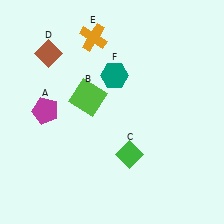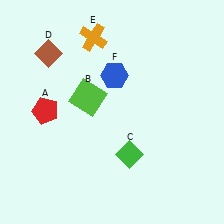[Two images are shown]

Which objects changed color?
A changed from magenta to red. F changed from teal to blue.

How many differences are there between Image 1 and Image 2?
There are 2 differences between the two images.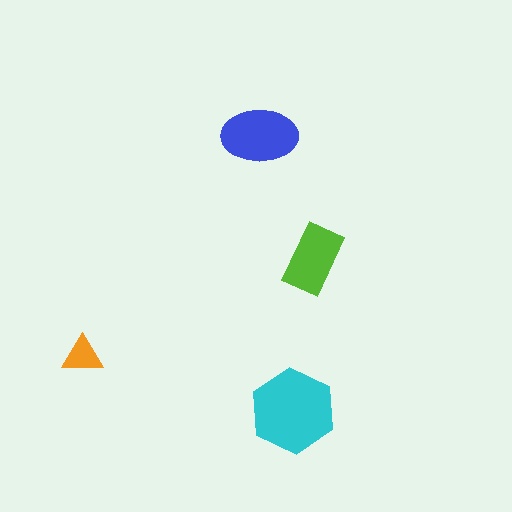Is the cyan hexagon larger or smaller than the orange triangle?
Larger.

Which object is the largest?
The cyan hexagon.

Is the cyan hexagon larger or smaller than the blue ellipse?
Larger.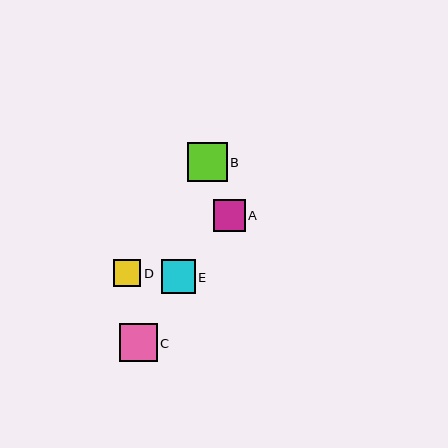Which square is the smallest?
Square D is the smallest with a size of approximately 27 pixels.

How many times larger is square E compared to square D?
Square E is approximately 1.3 times the size of square D.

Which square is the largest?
Square B is the largest with a size of approximately 40 pixels.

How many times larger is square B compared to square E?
Square B is approximately 1.2 times the size of square E.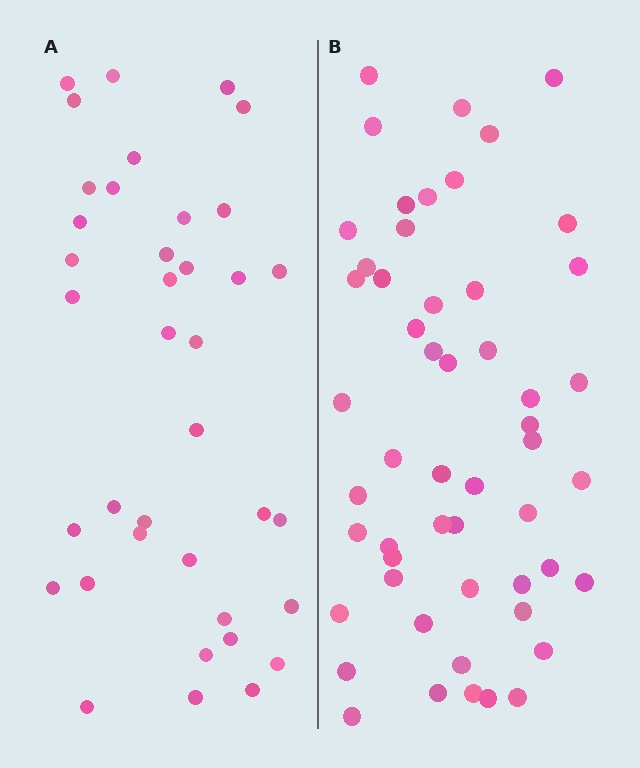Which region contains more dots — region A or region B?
Region B (the right region) has more dots.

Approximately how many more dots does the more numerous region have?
Region B has approximately 15 more dots than region A.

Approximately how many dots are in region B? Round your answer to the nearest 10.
About 50 dots. (The exact count is 53, which rounds to 50.)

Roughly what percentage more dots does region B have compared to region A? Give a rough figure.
About 40% more.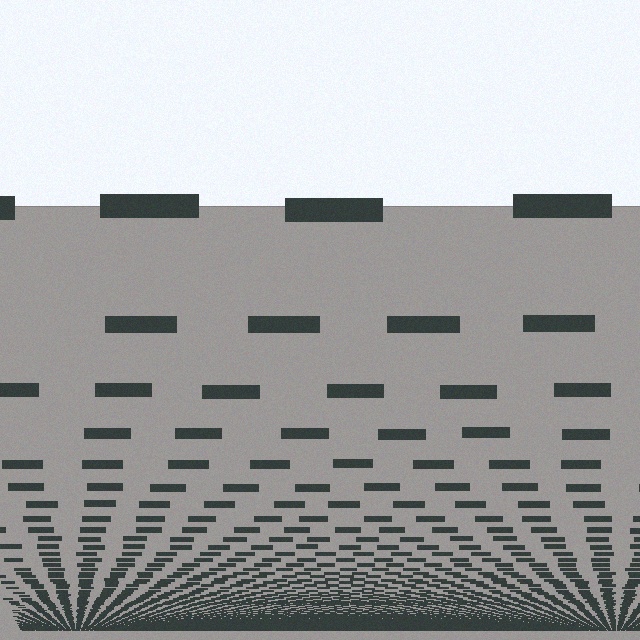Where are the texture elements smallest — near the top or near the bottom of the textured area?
Near the bottom.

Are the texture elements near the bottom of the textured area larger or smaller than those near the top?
Smaller. The gradient is inverted — elements near the bottom are smaller and denser.